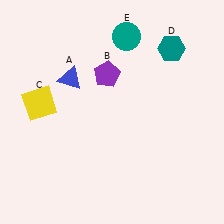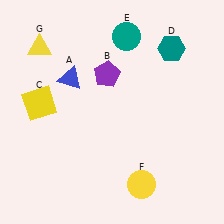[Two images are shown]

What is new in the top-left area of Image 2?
A yellow triangle (G) was added in the top-left area of Image 2.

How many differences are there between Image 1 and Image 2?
There are 2 differences between the two images.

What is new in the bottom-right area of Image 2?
A yellow circle (F) was added in the bottom-right area of Image 2.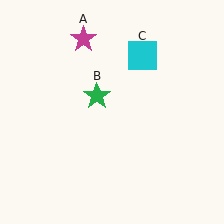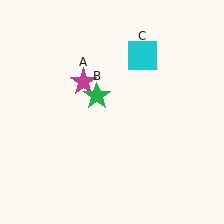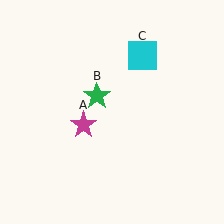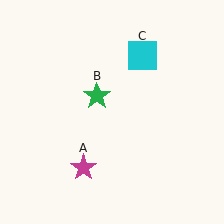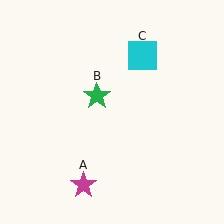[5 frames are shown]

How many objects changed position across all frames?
1 object changed position: magenta star (object A).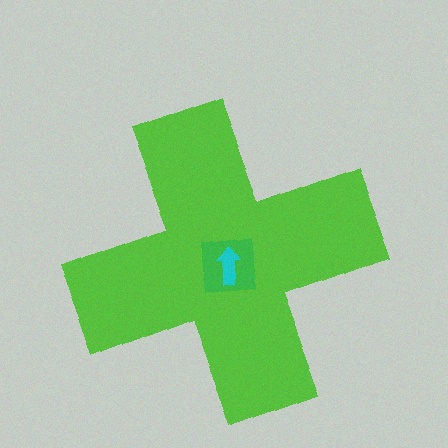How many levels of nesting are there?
3.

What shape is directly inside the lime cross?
The green square.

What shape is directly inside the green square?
The cyan arrow.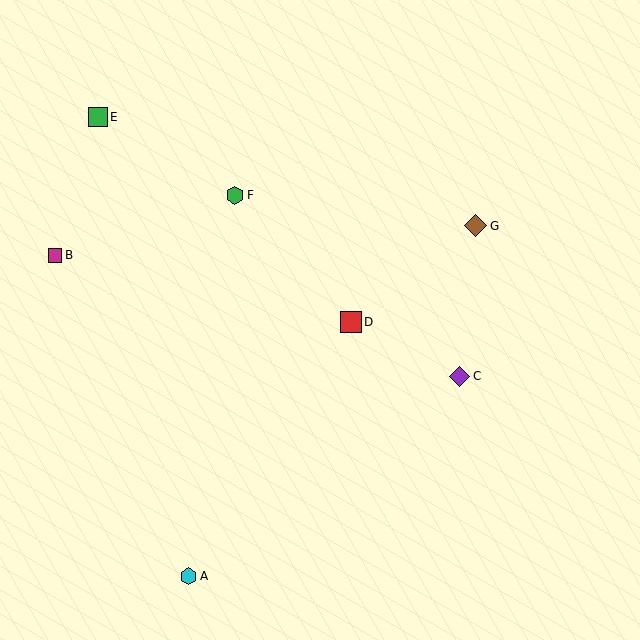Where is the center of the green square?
The center of the green square is at (98, 117).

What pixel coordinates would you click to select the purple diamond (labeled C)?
Click at (459, 376) to select the purple diamond C.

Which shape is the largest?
The brown diamond (labeled G) is the largest.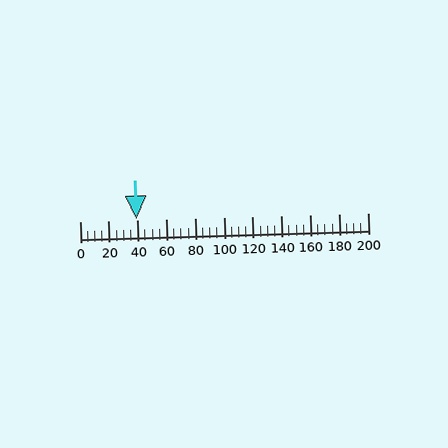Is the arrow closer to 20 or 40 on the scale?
The arrow is closer to 40.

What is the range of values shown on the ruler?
The ruler shows values from 0 to 200.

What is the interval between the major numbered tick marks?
The major tick marks are spaced 20 units apart.